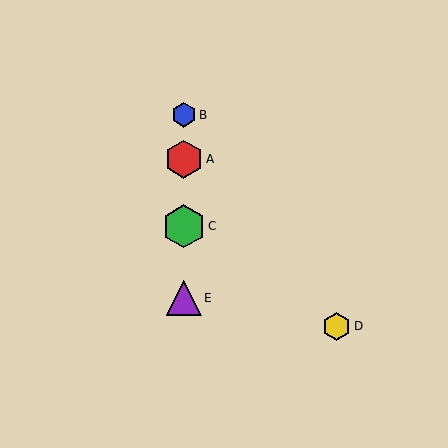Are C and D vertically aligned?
No, C is at x≈184 and D is at x≈336.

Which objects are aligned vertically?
Objects A, B, C, E are aligned vertically.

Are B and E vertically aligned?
Yes, both are at x≈184.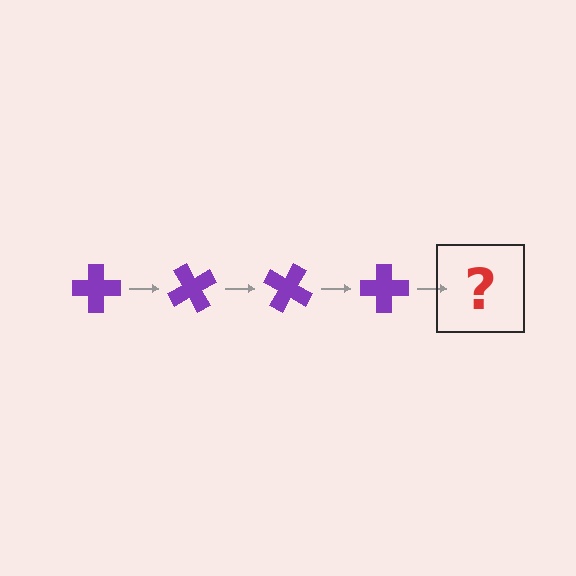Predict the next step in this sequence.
The next step is a purple cross rotated 240 degrees.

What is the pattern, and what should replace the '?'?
The pattern is that the cross rotates 60 degrees each step. The '?' should be a purple cross rotated 240 degrees.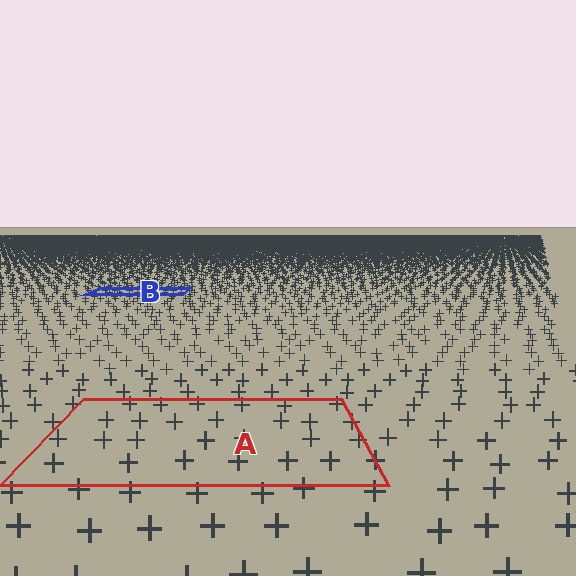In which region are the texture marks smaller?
The texture marks are smaller in region B, because it is farther away.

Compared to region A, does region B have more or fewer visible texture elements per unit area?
Region B has more texture elements per unit area — they are packed more densely because it is farther away.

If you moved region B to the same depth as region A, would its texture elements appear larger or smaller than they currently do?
They would appear larger. At a closer depth, the same texture elements are projected at a bigger on-screen size.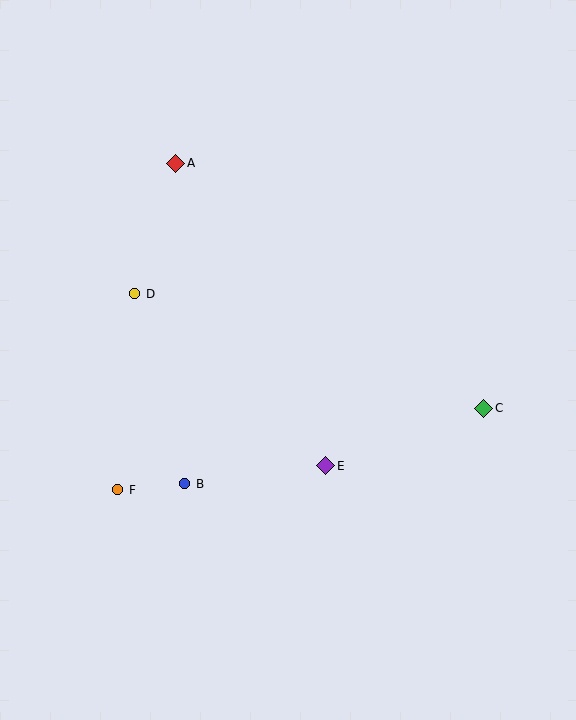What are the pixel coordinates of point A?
Point A is at (176, 163).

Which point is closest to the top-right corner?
Point C is closest to the top-right corner.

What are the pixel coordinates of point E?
Point E is at (326, 466).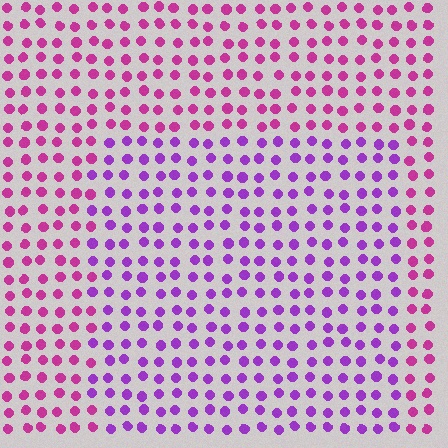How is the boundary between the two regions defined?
The boundary is defined purely by a slight shift in hue (about 36 degrees). Spacing, size, and orientation are identical on both sides.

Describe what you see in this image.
The image is filled with small magenta elements in a uniform arrangement. A rectangle-shaped region is visible where the elements are tinted to a slightly different hue, forming a subtle color boundary.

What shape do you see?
I see a rectangle.